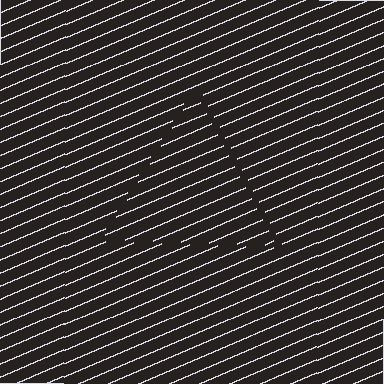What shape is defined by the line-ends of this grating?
An illusory triangle. The interior of the shape contains the same grating, shifted by half a period — the contour is defined by the phase discontinuity where line-ends from the inner and outer gratings abut.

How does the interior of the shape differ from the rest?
The interior of the shape contains the same grating, shifted by half a period — the contour is defined by the phase discontinuity where line-ends from the inner and outer gratings abut.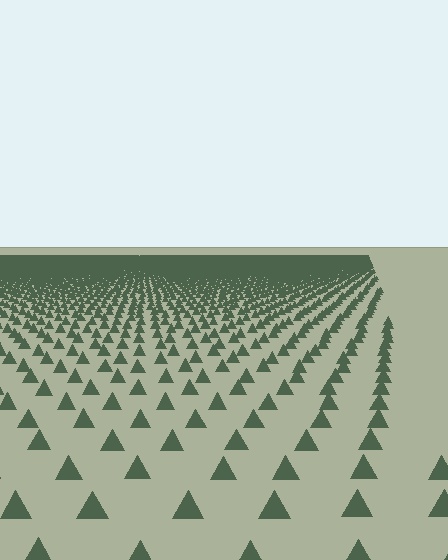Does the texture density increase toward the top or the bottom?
Density increases toward the top.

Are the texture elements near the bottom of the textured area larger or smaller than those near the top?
Larger. Near the bottom, elements are closer to the viewer and appear at a bigger on-screen size.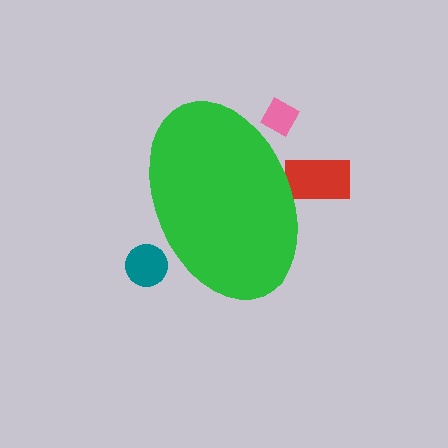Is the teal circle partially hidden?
Yes, the teal circle is partially hidden behind the green ellipse.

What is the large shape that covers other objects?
A green ellipse.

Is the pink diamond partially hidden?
Yes, the pink diamond is partially hidden behind the green ellipse.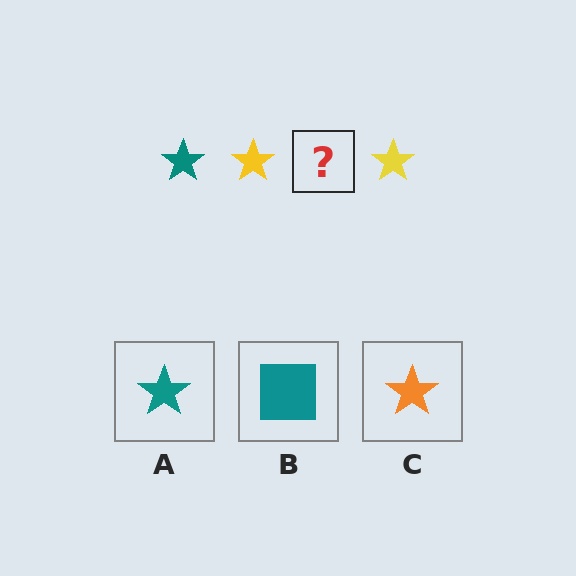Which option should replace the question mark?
Option A.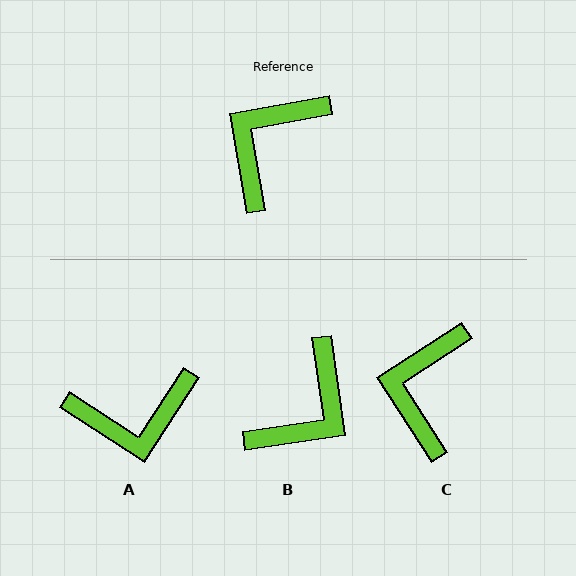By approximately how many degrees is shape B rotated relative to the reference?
Approximately 178 degrees counter-clockwise.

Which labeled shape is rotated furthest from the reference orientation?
B, about 178 degrees away.